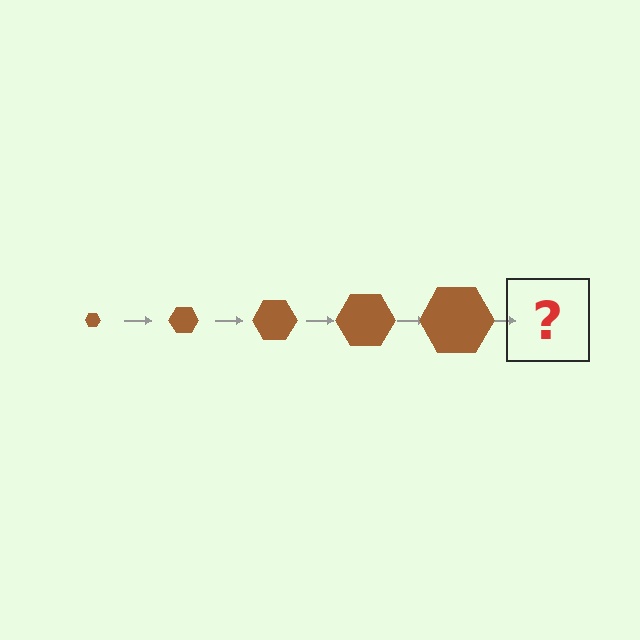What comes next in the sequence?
The next element should be a brown hexagon, larger than the previous one.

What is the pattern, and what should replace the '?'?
The pattern is that the hexagon gets progressively larger each step. The '?' should be a brown hexagon, larger than the previous one.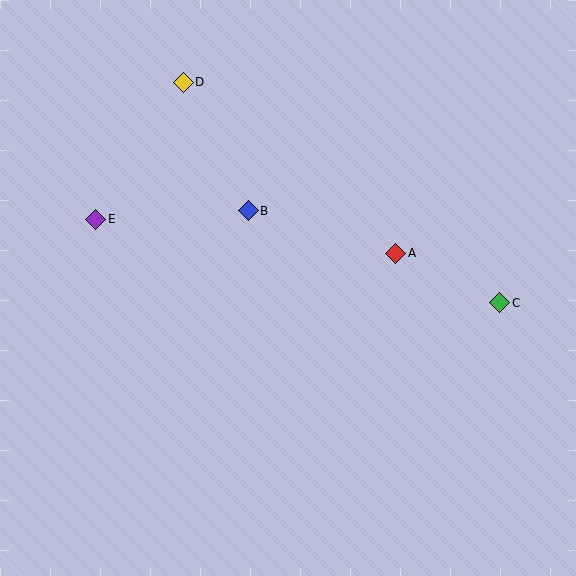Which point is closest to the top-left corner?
Point D is closest to the top-left corner.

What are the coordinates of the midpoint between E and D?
The midpoint between E and D is at (140, 151).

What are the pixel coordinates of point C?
Point C is at (500, 303).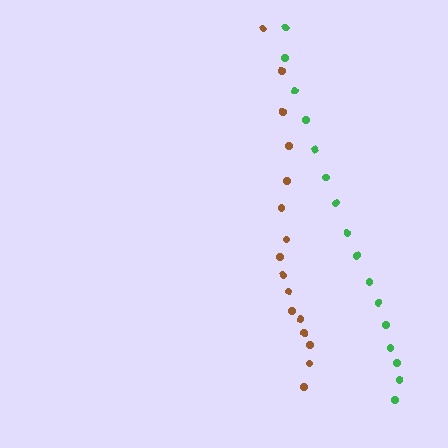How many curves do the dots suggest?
There are 2 distinct paths.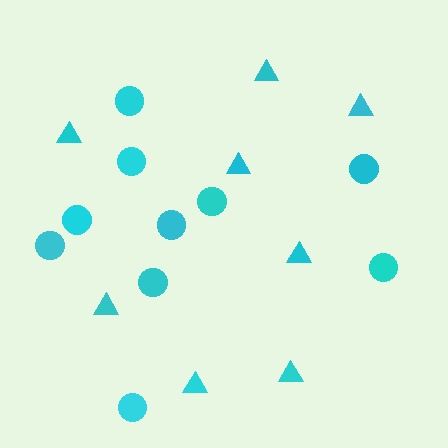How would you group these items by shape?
There are 2 groups: one group of circles (10) and one group of triangles (8).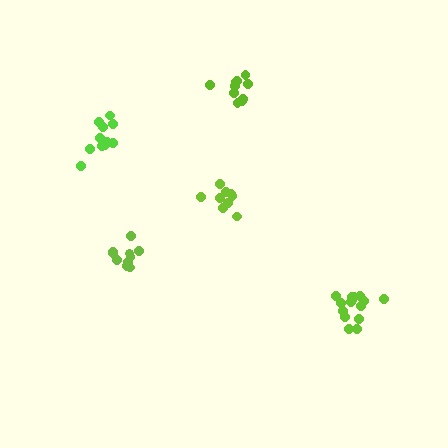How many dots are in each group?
Group 1: 9 dots, Group 2: 10 dots, Group 3: 15 dots, Group 4: 10 dots, Group 5: 11 dots (55 total).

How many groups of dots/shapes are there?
There are 5 groups.